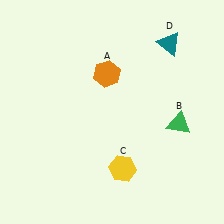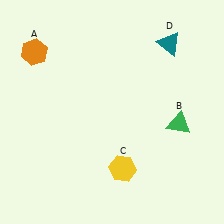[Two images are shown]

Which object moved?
The orange hexagon (A) moved left.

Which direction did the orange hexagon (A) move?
The orange hexagon (A) moved left.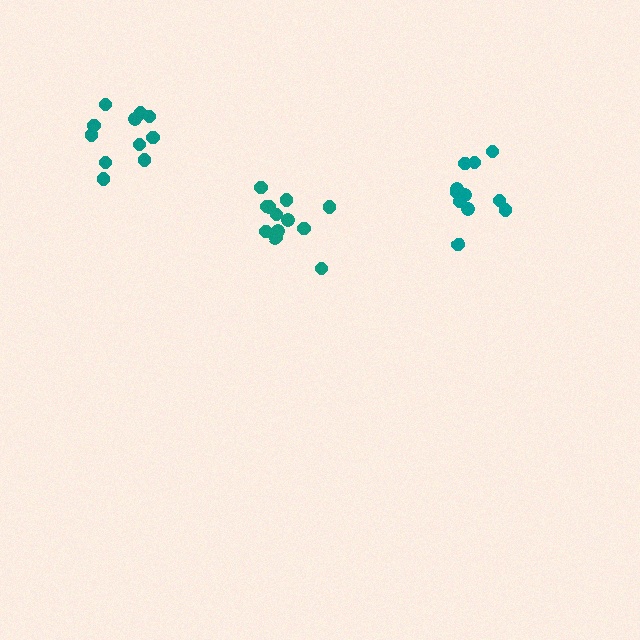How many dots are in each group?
Group 1: 12 dots, Group 2: 11 dots, Group 3: 11 dots (34 total).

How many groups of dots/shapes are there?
There are 3 groups.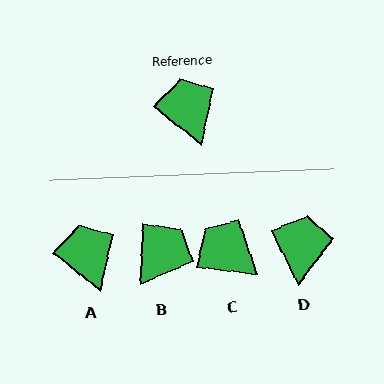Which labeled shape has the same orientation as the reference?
A.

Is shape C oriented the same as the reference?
No, it is off by about 31 degrees.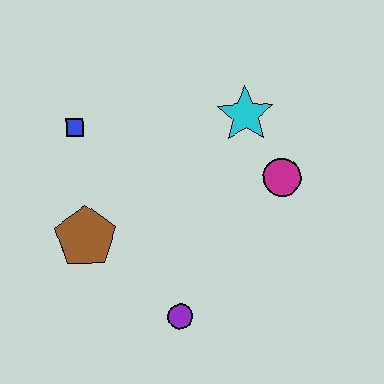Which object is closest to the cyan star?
The magenta circle is closest to the cyan star.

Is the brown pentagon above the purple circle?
Yes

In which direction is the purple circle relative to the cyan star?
The purple circle is below the cyan star.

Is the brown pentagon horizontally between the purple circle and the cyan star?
No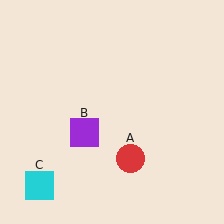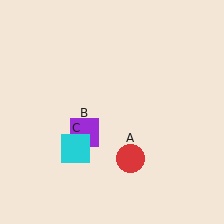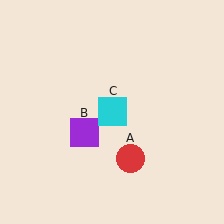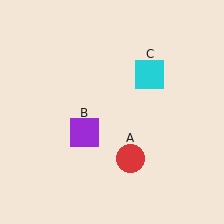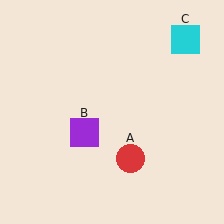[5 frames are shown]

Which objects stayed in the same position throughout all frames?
Red circle (object A) and purple square (object B) remained stationary.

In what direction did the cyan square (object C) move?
The cyan square (object C) moved up and to the right.